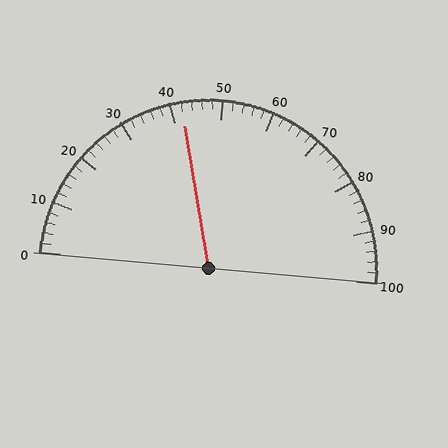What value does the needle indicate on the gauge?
The needle indicates approximately 42.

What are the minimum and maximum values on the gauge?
The gauge ranges from 0 to 100.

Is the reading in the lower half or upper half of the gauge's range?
The reading is in the lower half of the range (0 to 100).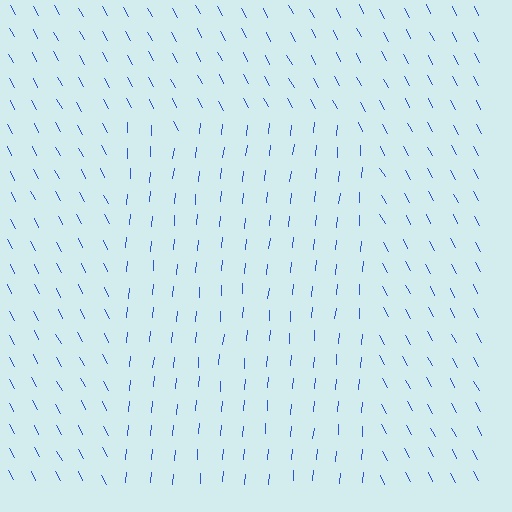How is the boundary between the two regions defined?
The boundary is defined purely by a change in line orientation (approximately 33 degrees difference). All lines are the same color and thickness.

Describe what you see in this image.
The image is filled with small blue line segments. A rectangle region in the image has lines oriented differently from the surrounding lines, creating a visible texture boundary.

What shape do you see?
I see a rectangle.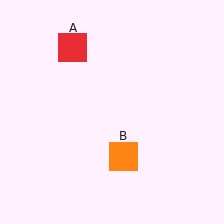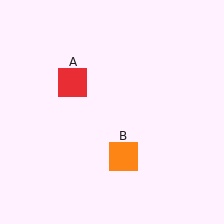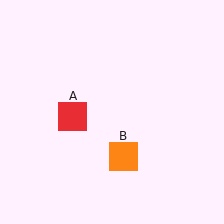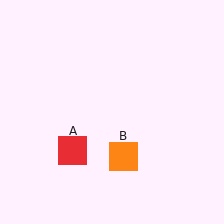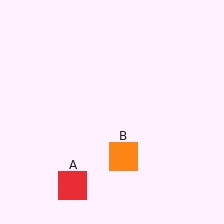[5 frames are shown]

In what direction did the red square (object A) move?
The red square (object A) moved down.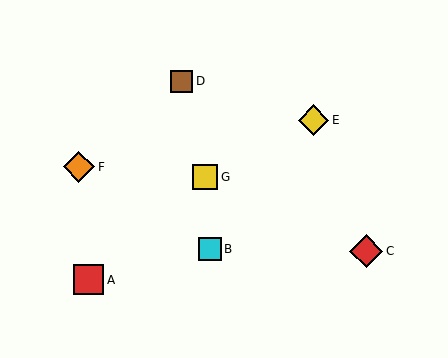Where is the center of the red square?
The center of the red square is at (89, 280).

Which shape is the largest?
The red diamond (labeled C) is the largest.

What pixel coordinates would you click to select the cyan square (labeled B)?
Click at (210, 249) to select the cyan square B.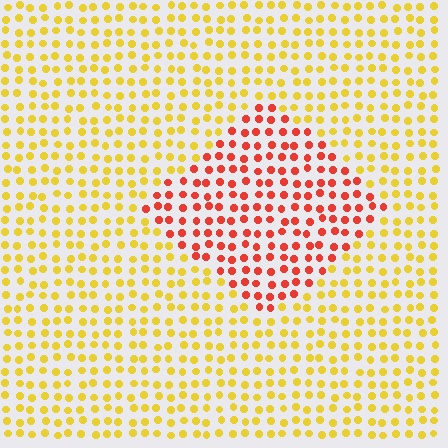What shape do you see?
I see a diamond.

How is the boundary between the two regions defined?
The boundary is defined purely by a slight shift in hue (about 49 degrees). Spacing, size, and orientation are identical on both sides.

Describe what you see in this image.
The image is filled with small yellow elements in a uniform arrangement. A diamond-shaped region is visible where the elements are tinted to a slightly different hue, forming a subtle color boundary.